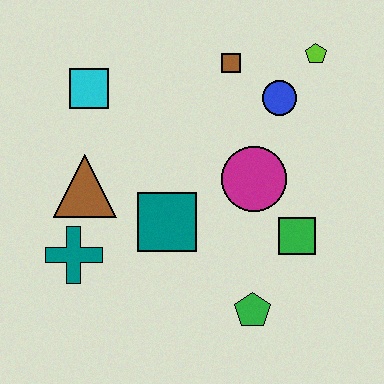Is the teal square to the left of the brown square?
Yes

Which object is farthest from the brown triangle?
The lime pentagon is farthest from the brown triangle.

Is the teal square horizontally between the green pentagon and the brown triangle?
Yes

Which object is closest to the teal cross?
The brown triangle is closest to the teal cross.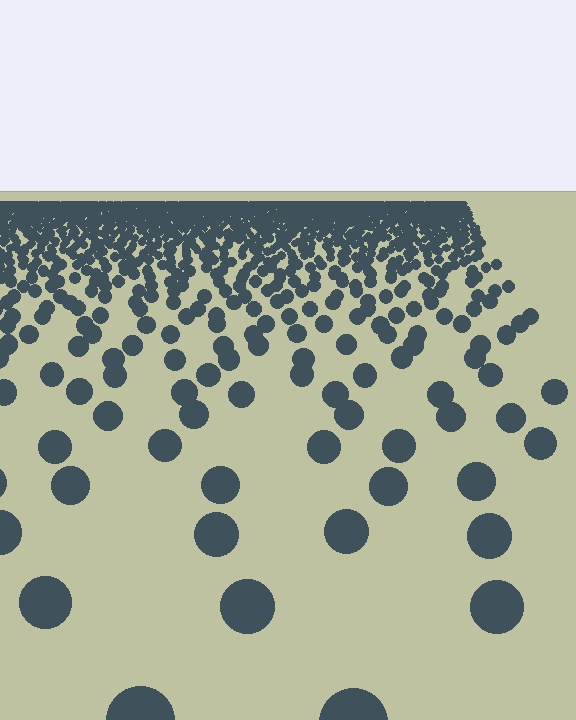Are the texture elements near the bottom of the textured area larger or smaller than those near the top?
Larger. Near the bottom, elements are closer to the viewer and appear at a bigger on-screen size.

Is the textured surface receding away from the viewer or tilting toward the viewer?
The surface is receding away from the viewer. Texture elements get smaller and denser toward the top.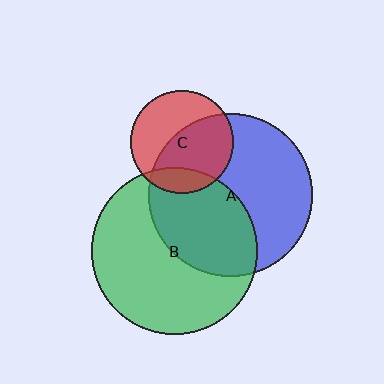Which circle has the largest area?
Circle B (green).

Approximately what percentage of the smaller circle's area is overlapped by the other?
Approximately 15%.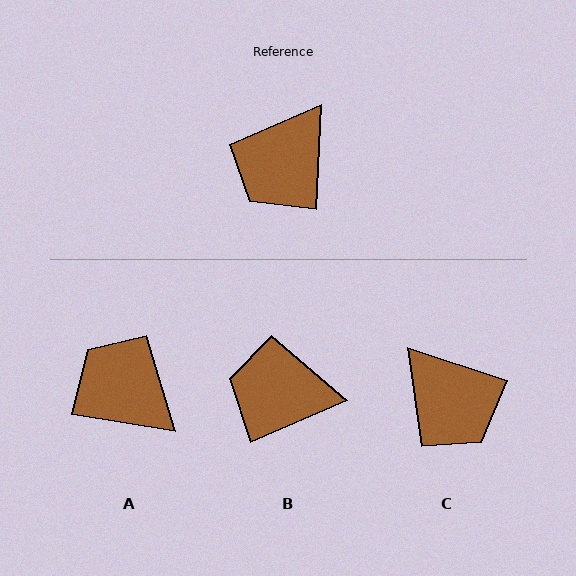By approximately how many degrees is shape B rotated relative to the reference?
Approximately 64 degrees clockwise.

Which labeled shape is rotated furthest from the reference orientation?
A, about 97 degrees away.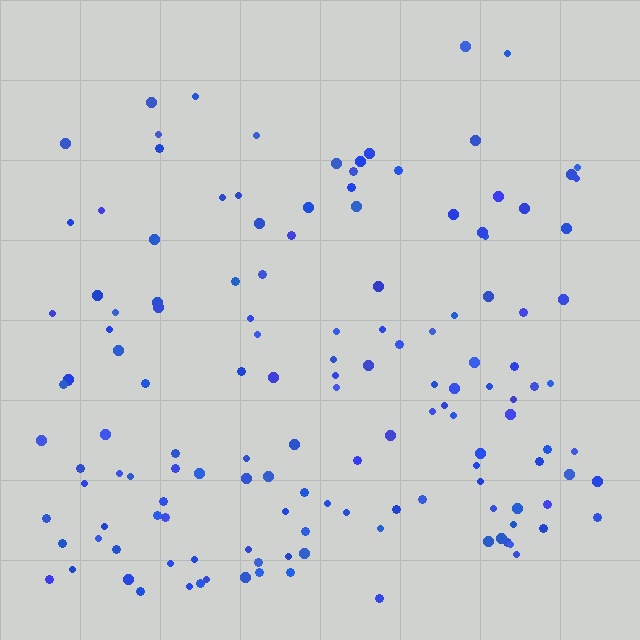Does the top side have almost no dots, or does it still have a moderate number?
Still a moderate number, just noticeably fewer than the bottom.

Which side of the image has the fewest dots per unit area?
The top.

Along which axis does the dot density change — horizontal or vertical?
Vertical.